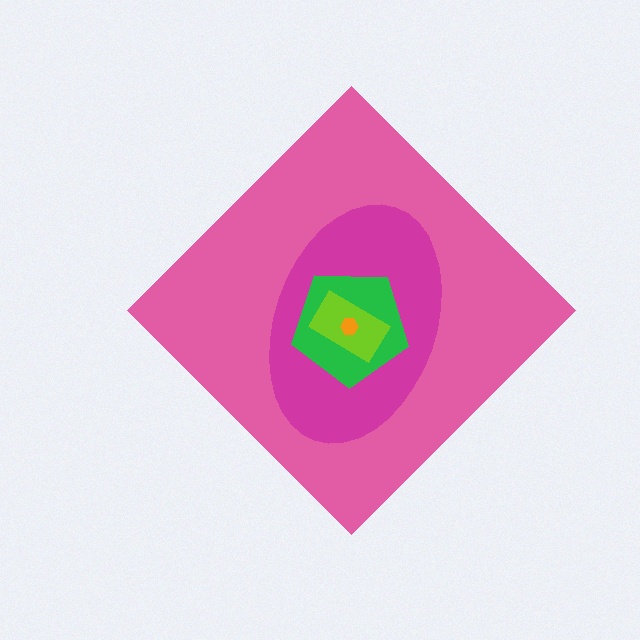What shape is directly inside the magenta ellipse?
The green pentagon.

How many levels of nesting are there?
5.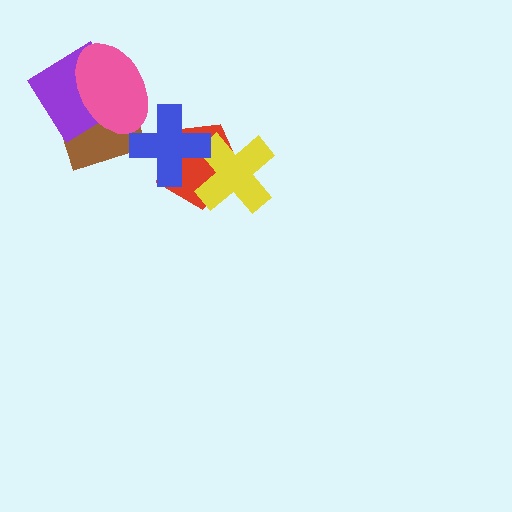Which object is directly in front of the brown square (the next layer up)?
The purple diamond is directly in front of the brown square.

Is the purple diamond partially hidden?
Yes, it is partially covered by another shape.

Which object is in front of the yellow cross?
The blue cross is in front of the yellow cross.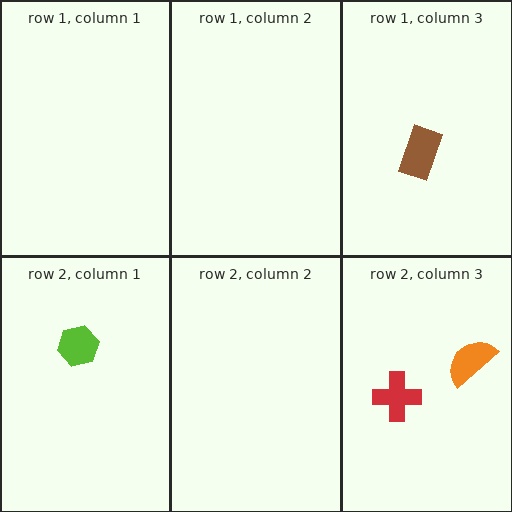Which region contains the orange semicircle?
The row 2, column 3 region.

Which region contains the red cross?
The row 2, column 3 region.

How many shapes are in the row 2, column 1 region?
1.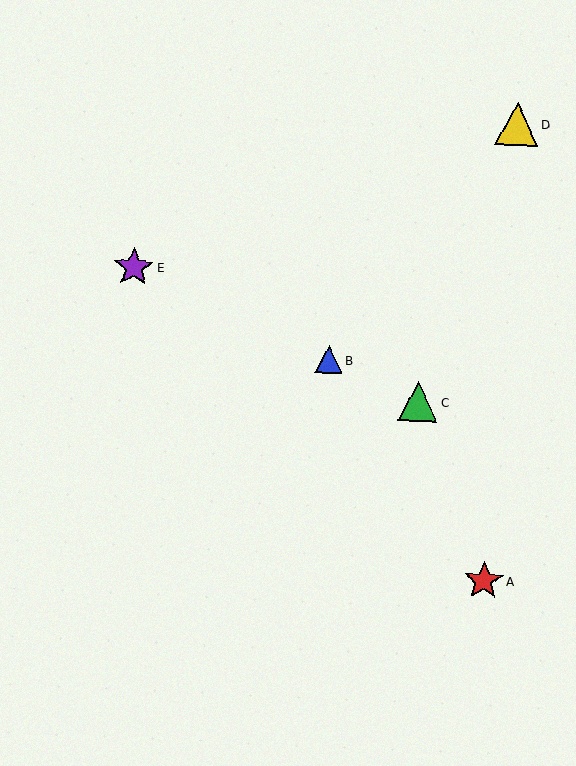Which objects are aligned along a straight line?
Objects B, C, E are aligned along a straight line.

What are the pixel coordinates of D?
Object D is at (517, 124).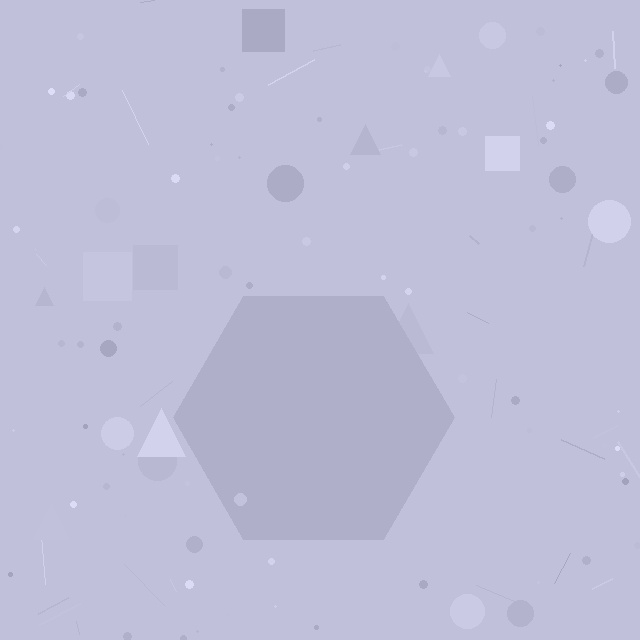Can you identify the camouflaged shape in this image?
The camouflaged shape is a hexagon.